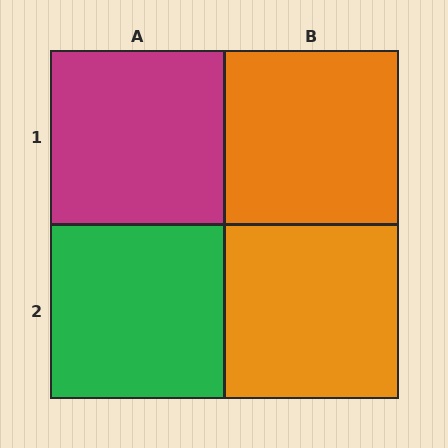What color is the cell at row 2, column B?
Orange.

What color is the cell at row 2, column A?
Green.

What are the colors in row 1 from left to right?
Magenta, orange.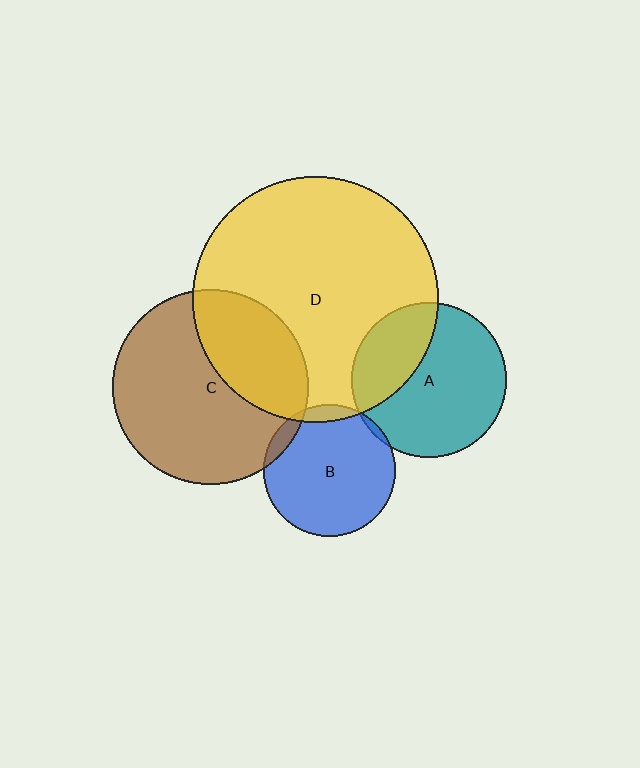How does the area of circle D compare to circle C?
Approximately 1.6 times.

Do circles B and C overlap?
Yes.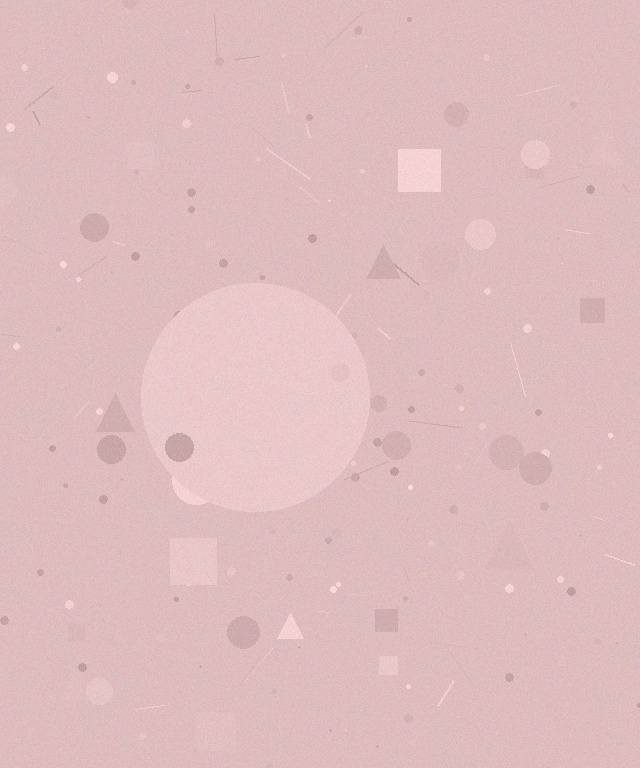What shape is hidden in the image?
A circle is hidden in the image.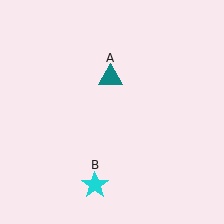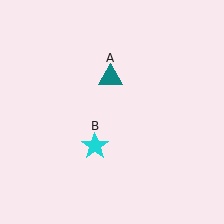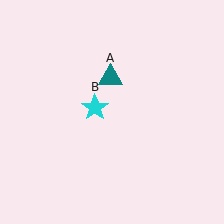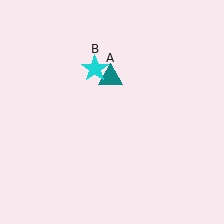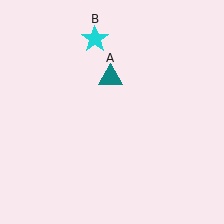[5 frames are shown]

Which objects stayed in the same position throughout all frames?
Teal triangle (object A) remained stationary.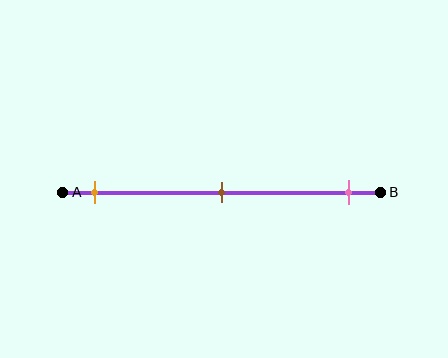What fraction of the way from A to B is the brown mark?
The brown mark is approximately 50% (0.5) of the way from A to B.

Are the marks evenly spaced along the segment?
Yes, the marks are approximately evenly spaced.